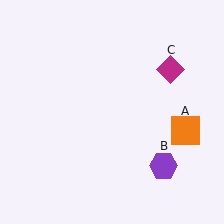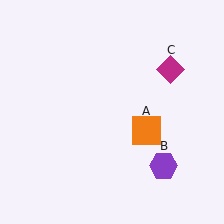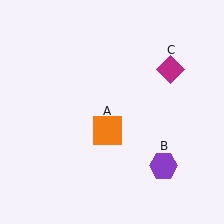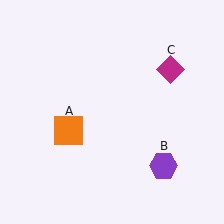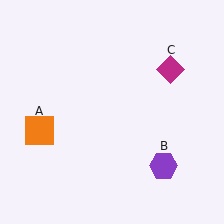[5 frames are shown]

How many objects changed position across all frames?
1 object changed position: orange square (object A).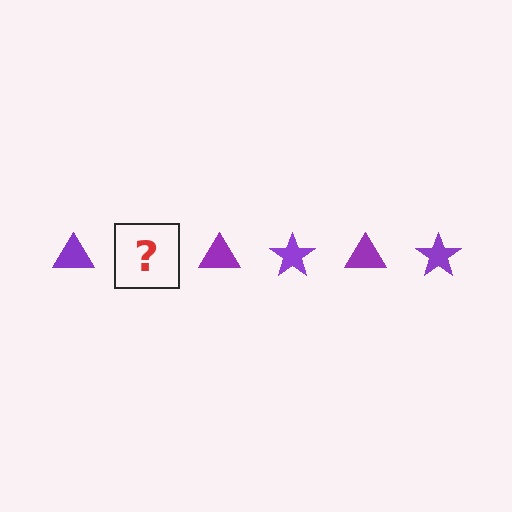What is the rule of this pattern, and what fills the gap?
The rule is that the pattern cycles through triangle, star shapes in purple. The gap should be filled with a purple star.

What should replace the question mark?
The question mark should be replaced with a purple star.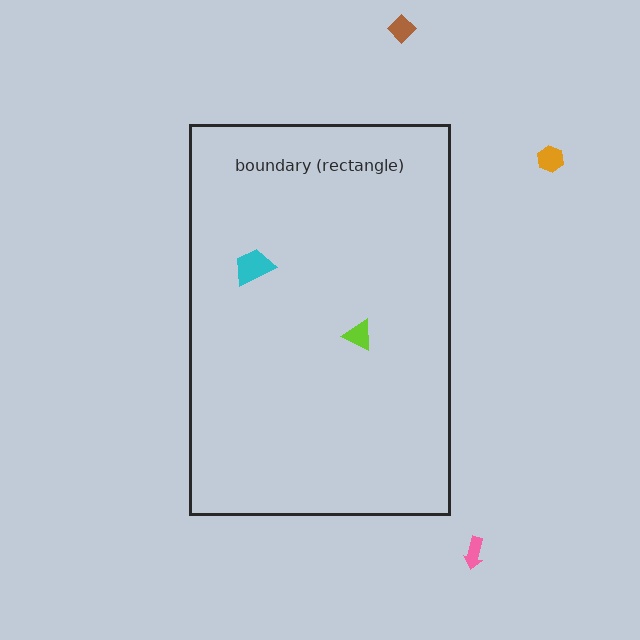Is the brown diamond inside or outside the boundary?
Outside.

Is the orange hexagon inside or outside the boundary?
Outside.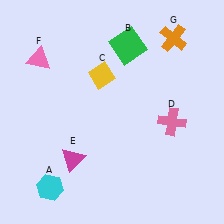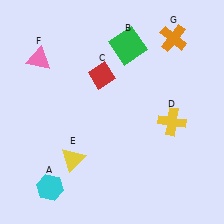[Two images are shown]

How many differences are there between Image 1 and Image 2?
There are 3 differences between the two images.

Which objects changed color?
C changed from yellow to red. D changed from pink to yellow. E changed from magenta to yellow.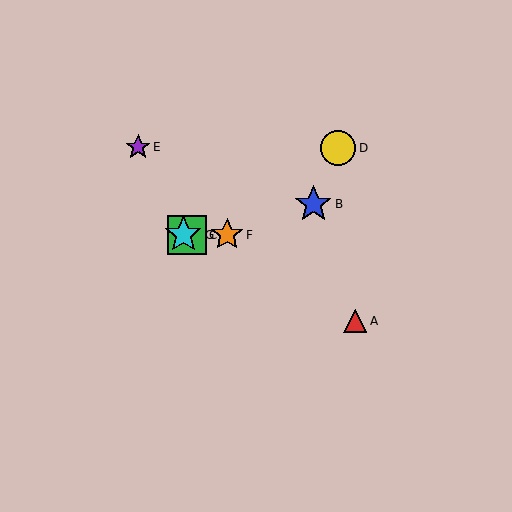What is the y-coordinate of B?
Object B is at y≈204.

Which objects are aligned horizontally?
Objects C, F, G are aligned horizontally.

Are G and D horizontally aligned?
No, G is at y≈235 and D is at y≈148.